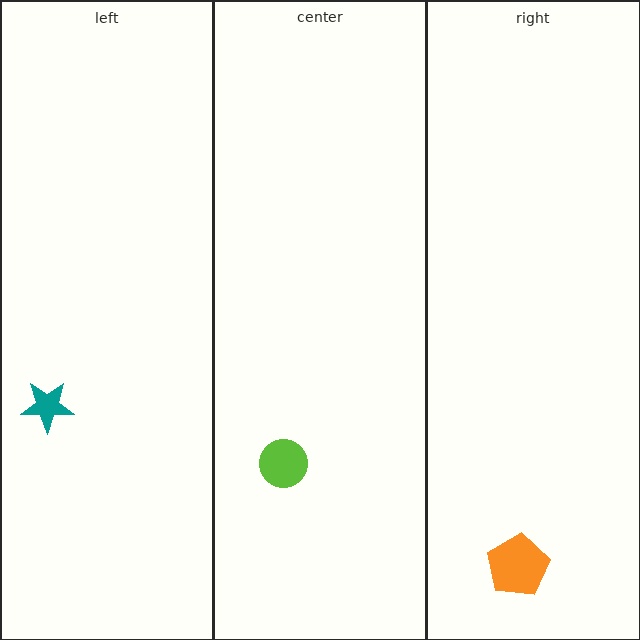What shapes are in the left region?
The teal star.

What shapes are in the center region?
The lime circle.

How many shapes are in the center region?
1.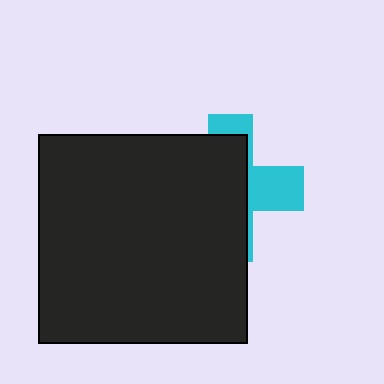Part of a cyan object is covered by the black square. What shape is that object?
It is a cross.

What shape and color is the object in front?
The object in front is a black square.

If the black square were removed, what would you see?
You would see the complete cyan cross.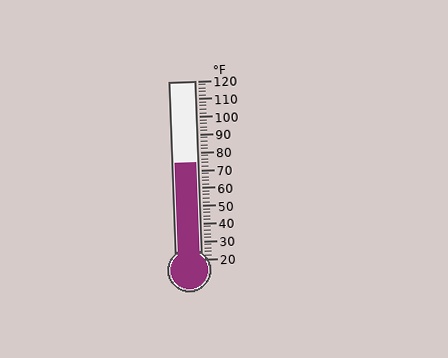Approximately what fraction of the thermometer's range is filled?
The thermometer is filled to approximately 55% of its range.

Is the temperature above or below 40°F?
The temperature is above 40°F.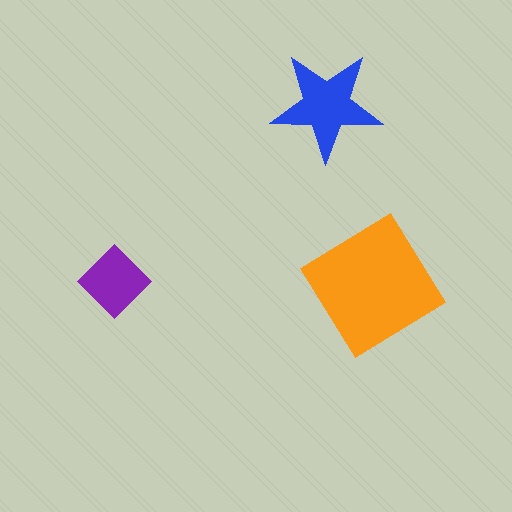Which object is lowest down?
The orange diamond is bottommost.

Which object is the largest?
The orange diamond.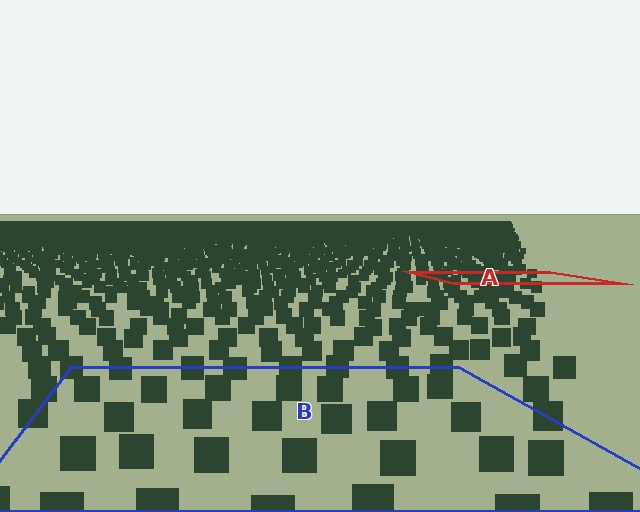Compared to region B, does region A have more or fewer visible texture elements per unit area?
Region A has more texture elements per unit area — they are packed more densely because it is farther away.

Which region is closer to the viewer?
Region B is closer. The texture elements there are larger and more spread out.